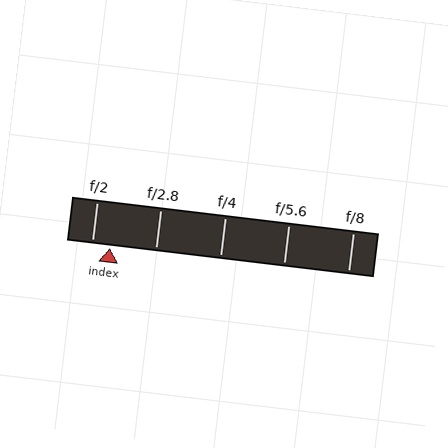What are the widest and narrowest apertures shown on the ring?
The widest aperture shown is f/2 and the narrowest is f/8.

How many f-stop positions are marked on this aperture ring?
There are 5 f-stop positions marked.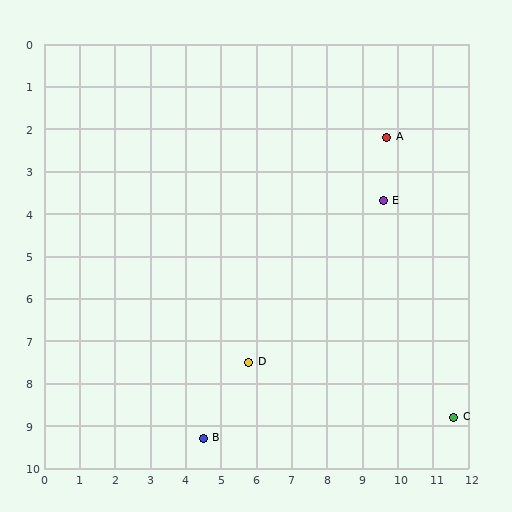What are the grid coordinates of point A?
Point A is at approximately (9.7, 2.2).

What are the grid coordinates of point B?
Point B is at approximately (4.5, 9.3).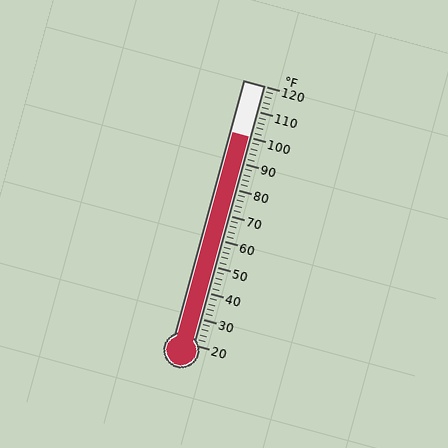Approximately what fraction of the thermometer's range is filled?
The thermometer is filled to approximately 80% of its range.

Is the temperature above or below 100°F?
The temperature is at 100°F.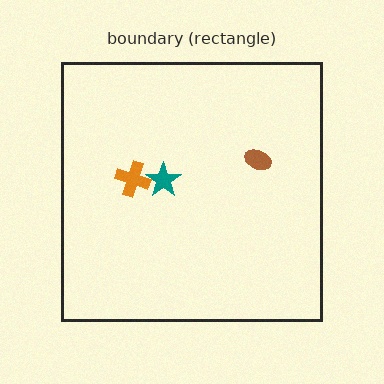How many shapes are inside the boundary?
3 inside, 0 outside.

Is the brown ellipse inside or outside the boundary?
Inside.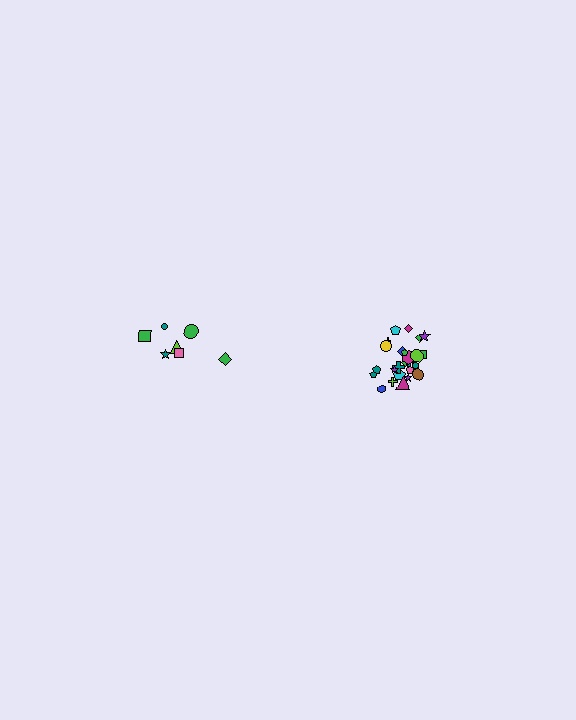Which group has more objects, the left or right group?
The right group.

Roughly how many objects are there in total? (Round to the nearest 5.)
Roughly 30 objects in total.